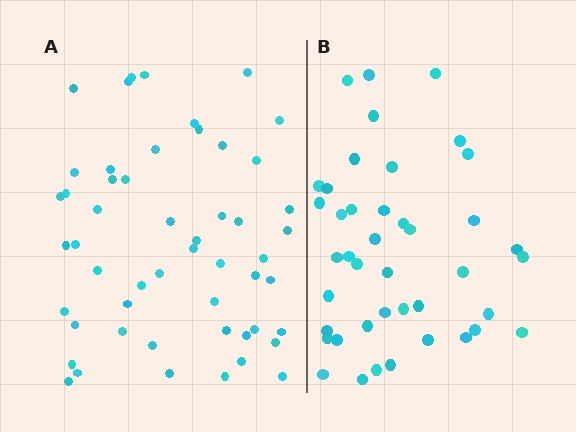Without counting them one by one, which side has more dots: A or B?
Region A (the left region) has more dots.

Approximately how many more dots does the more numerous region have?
Region A has roughly 10 or so more dots than region B.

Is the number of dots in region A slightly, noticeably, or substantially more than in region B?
Region A has only slightly more — the two regions are fairly close. The ratio is roughly 1.2 to 1.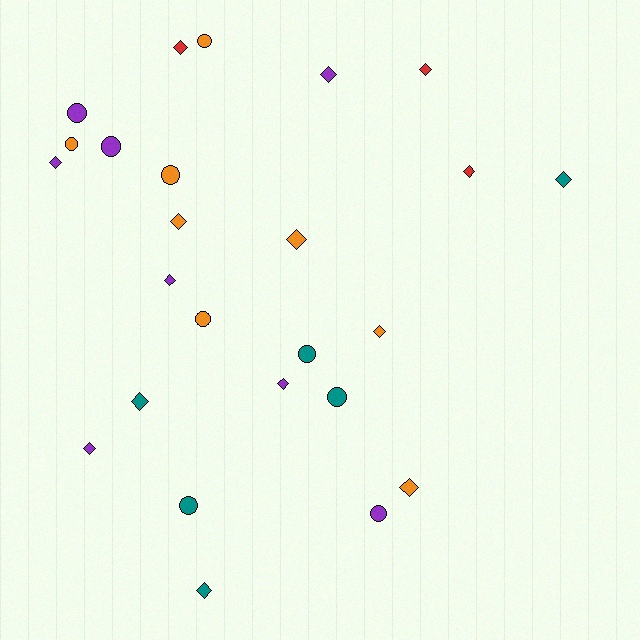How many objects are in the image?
There are 25 objects.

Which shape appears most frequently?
Diamond, with 15 objects.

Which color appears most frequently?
Purple, with 8 objects.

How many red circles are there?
There are no red circles.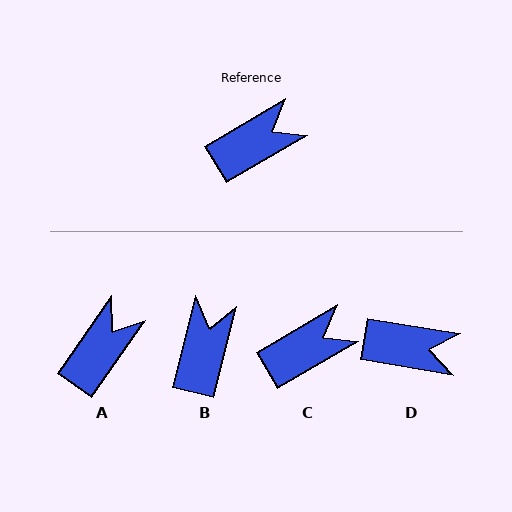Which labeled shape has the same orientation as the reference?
C.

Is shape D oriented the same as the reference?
No, it is off by about 40 degrees.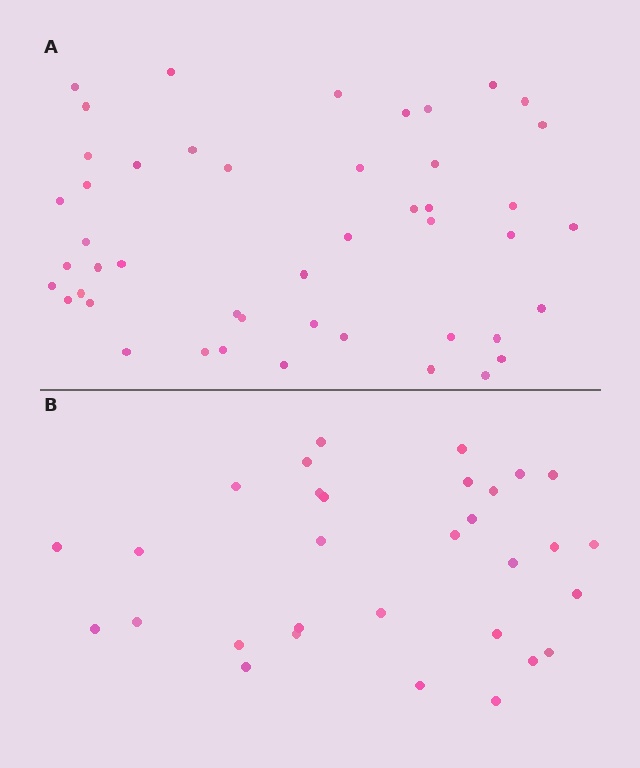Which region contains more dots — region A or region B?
Region A (the top region) has more dots.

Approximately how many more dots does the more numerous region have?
Region A has approximately 15 more dots than region B.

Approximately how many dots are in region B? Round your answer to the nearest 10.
About 30 dots. (The exact count is 31, which rounds to 30.)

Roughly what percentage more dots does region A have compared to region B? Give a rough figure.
About 50% more.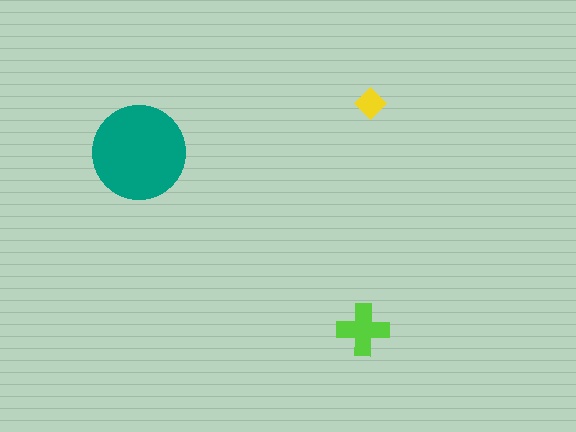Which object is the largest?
The teal circle.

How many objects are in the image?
There are 3 objects in the image.